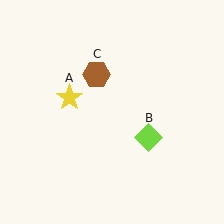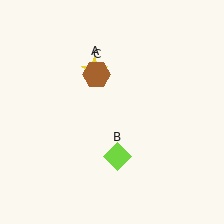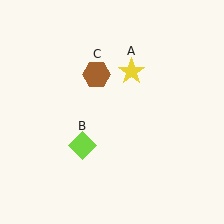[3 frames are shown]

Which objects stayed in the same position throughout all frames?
Brown hexagon (object C) remained stationary.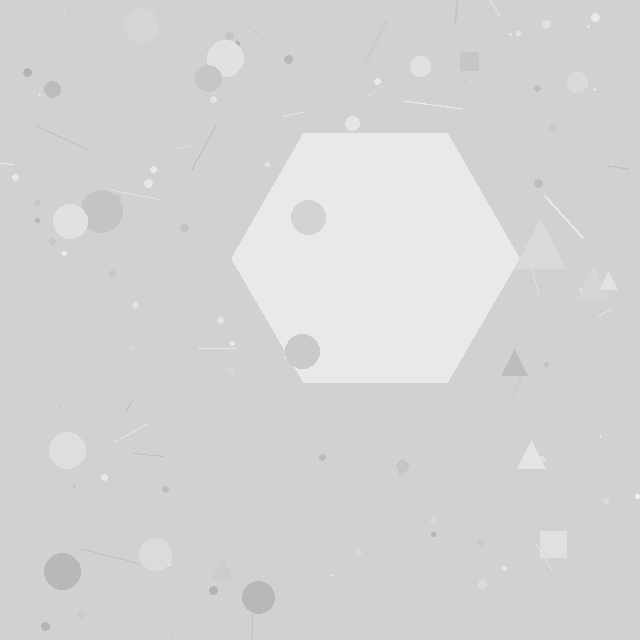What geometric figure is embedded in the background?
A hexagon is embedded in the background.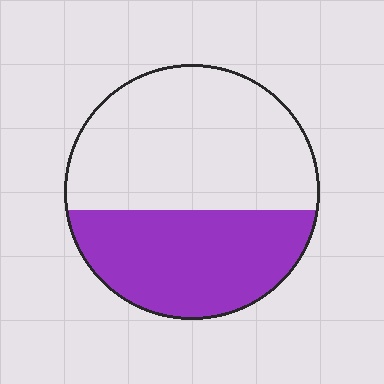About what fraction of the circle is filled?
About two fifths (2/5).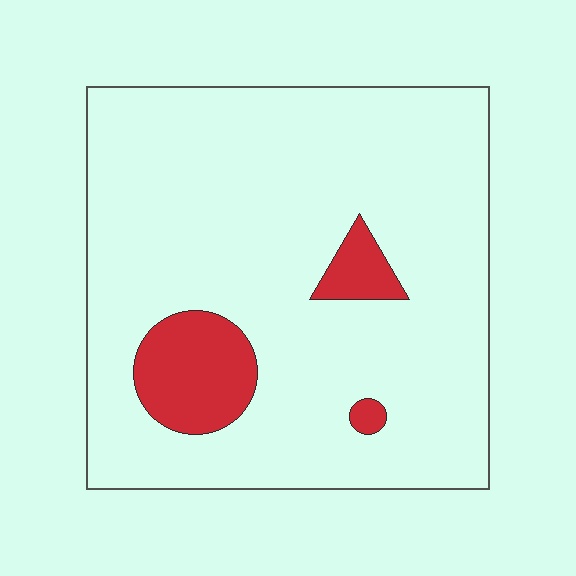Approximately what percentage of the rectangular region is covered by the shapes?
Approximately 10%.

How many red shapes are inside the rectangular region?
3.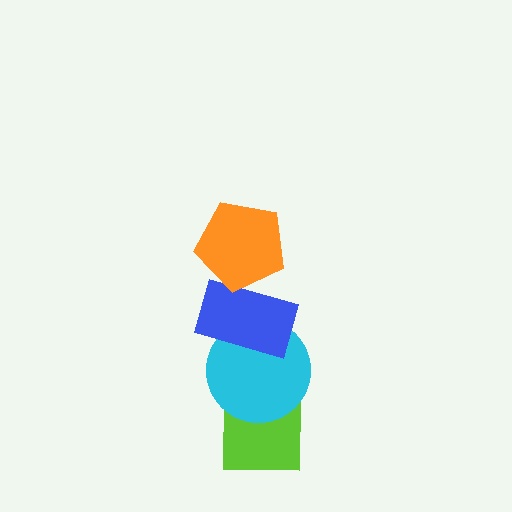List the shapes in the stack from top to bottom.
From top to bottom: the orange pentagon, the blue rectangle, the cyan circle, the lime square.